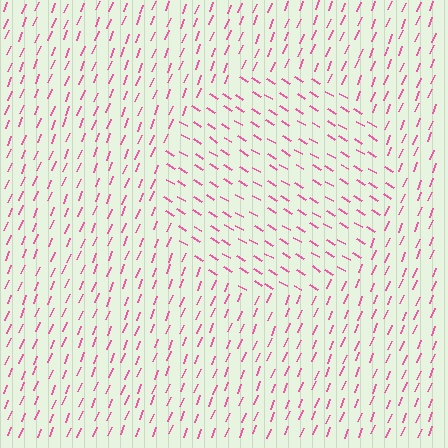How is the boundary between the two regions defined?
The boundary is defined purely by a change in line orientation (approximately 82 degrees difference). All lines are the same color and thickness.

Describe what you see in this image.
The image is filled with small pink line segments. A circle region in the image has lines oriented differently from the surrounding lines, creating a visible texture boundary.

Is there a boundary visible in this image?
Yes, there is a texture boundary formed by a change in line orientation.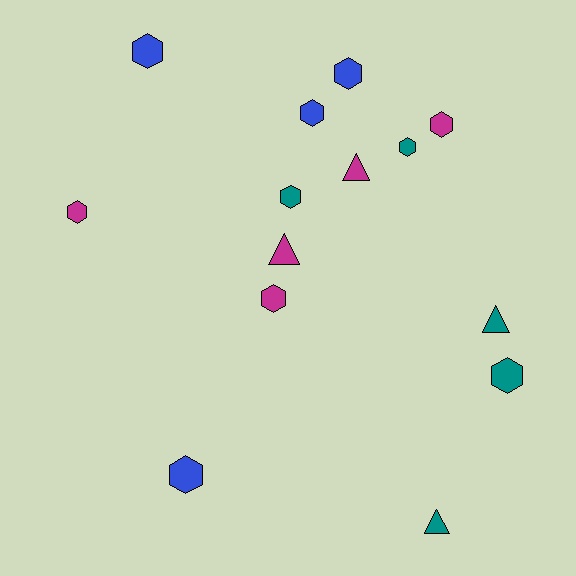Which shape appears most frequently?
Hexagon, with 10 objects.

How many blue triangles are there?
There are no blue triangles.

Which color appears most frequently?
Magenta, with 5 objects.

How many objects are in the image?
There are 14 objects.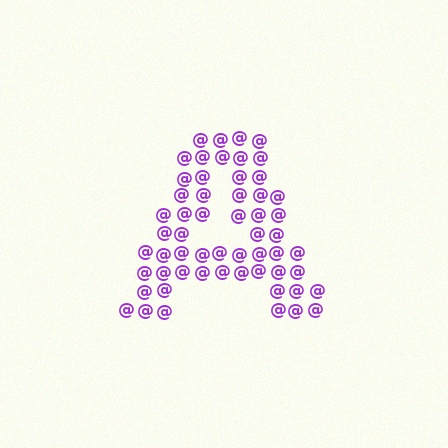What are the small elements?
The small elements are at signs.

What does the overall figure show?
The overall figure shows the letter A.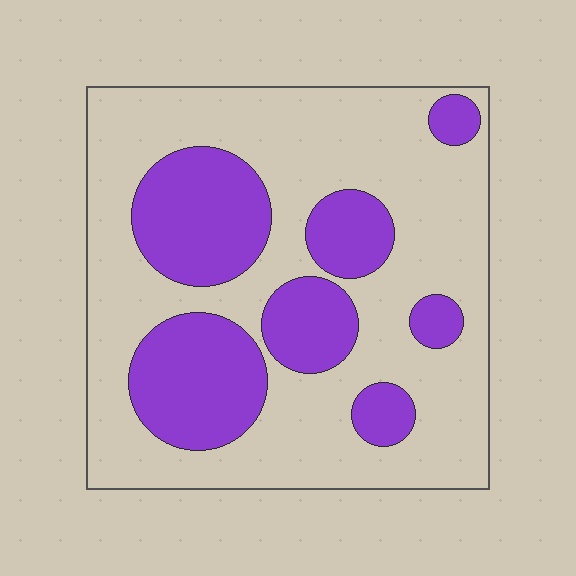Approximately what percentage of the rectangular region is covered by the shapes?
Approximately 30%.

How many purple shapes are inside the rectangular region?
7.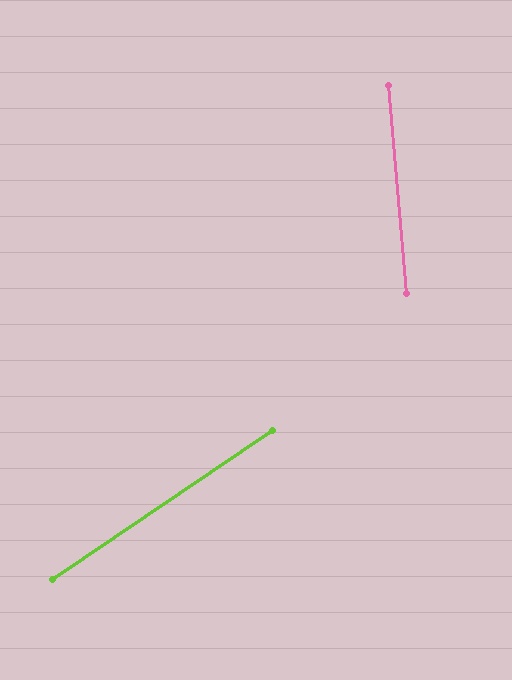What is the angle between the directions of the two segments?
Approximately 61 degrees.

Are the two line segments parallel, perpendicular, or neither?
Neither parallel nor perpendicular — they differ by about 61°.